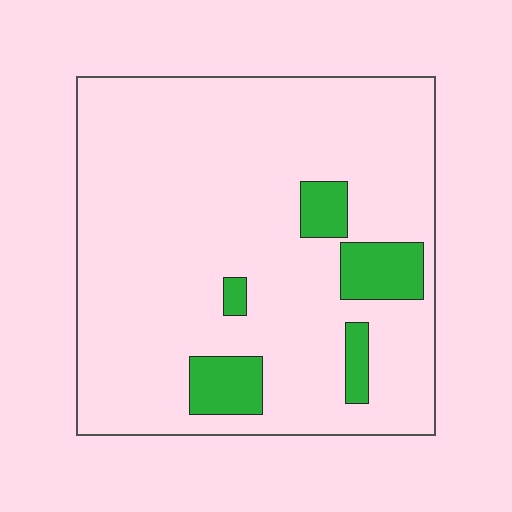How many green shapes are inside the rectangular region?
5.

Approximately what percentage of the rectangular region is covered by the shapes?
Approximately 10%.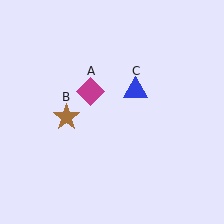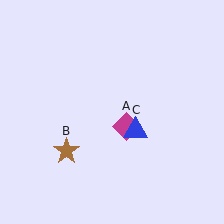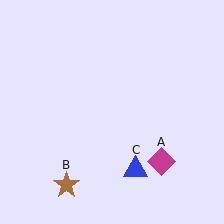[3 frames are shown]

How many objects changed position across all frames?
3 objects changed position: magenta diamond (object A), brown star (object B), blue triangle (object C).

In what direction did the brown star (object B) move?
The brown star (object B) moved down.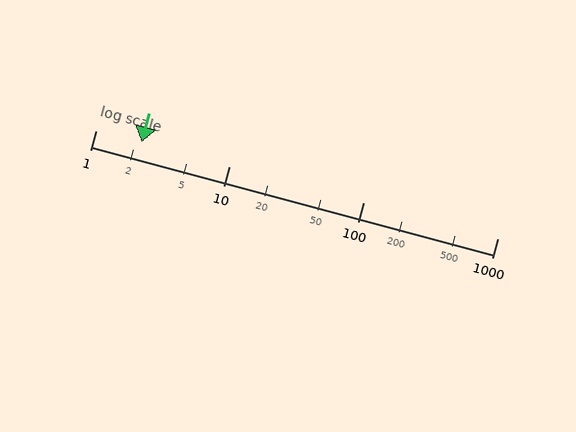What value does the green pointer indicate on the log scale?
The pointer indicates approximately 2.2.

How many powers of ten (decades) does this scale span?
The scale spans 3 decades, from 1 to 1000.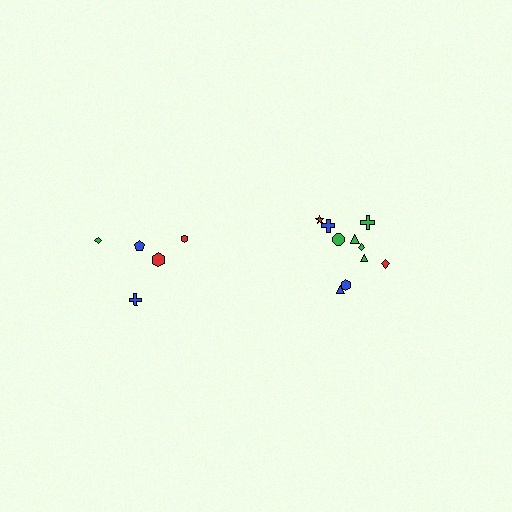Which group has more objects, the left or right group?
The right group.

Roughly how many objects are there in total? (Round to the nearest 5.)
Roughly 15 objects in total.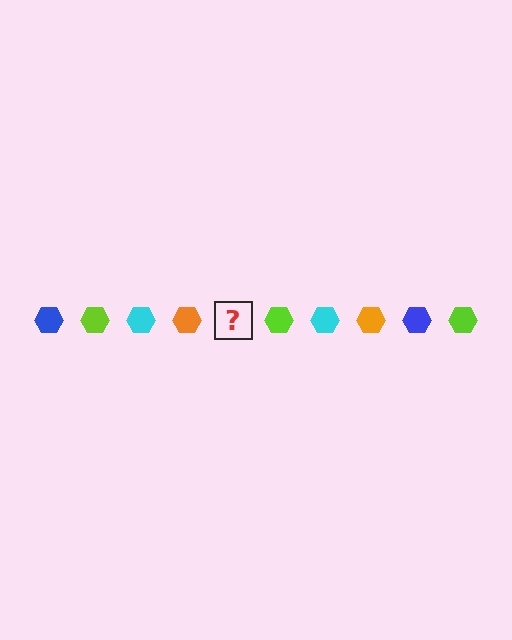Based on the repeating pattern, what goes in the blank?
The blank should be a blue hexagon.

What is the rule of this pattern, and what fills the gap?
The rule is that the pattern cycles through blue, lime, cyan, orange hexagons. The gap should be filled with a blue hexagon.